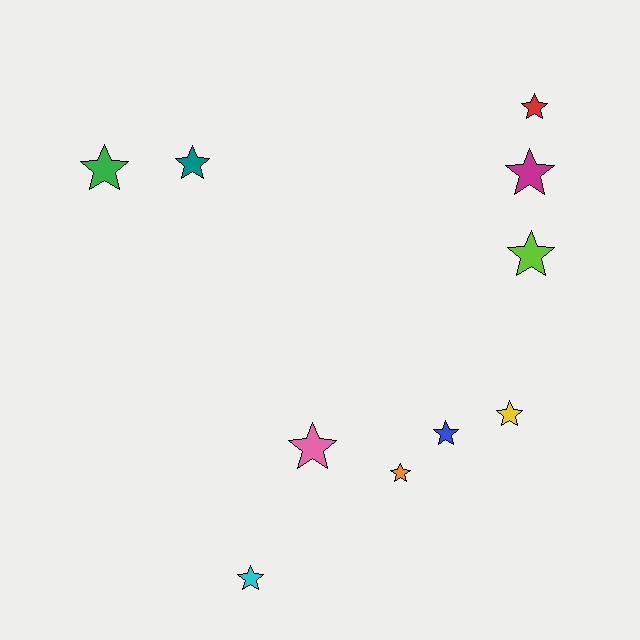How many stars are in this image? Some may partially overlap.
There are 10 stars.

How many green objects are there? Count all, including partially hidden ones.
There is 1 green object.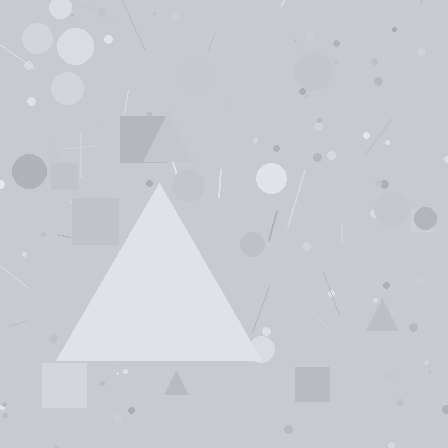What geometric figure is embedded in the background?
A triangle is embedded in the background.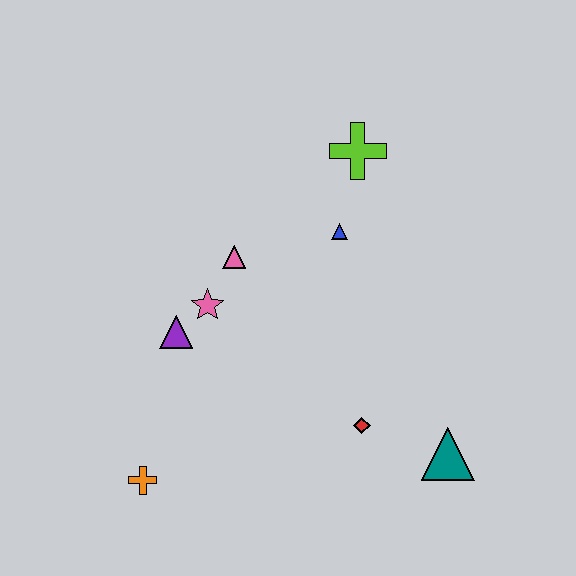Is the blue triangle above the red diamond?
Yes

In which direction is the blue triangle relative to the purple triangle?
The blue triangle is to the right of the purple triangle.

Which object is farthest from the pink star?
The teal triangle is farthest from the pink star.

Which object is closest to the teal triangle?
The red diamond is closest to the teal triangle.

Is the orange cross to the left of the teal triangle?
Yes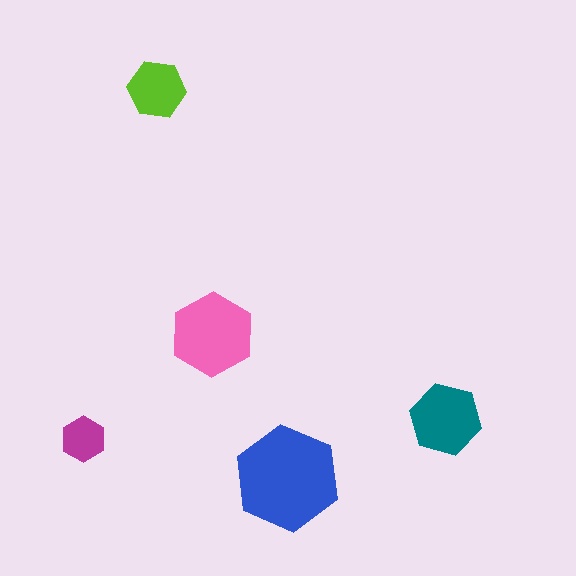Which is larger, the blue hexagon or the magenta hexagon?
The blue one.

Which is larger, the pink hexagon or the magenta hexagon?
The pink one.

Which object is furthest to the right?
The teal hexagon is rightmost.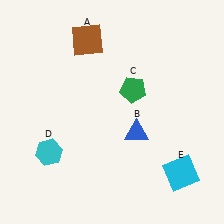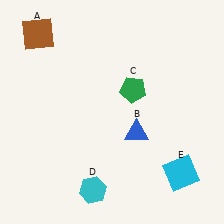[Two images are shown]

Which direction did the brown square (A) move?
The brown square (A) moved left.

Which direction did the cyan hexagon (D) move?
The cyan hexagon (D) moved right.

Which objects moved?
The objects that moved are: the brown square (A), the cyan hexagon (D).